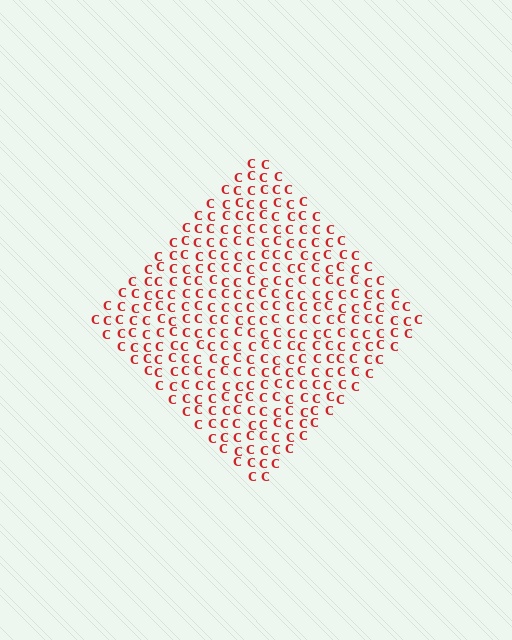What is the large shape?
The large shape is a diamond.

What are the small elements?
The small elements are letter C's.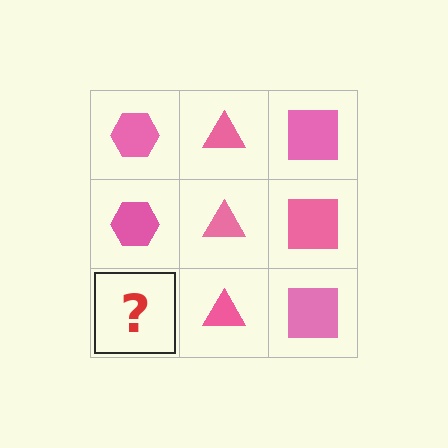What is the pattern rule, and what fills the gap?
The rule is that each column has a consistent shape. The gap should be filled with a pink hexagon.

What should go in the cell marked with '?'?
The missing cell should contain a pink hexagon.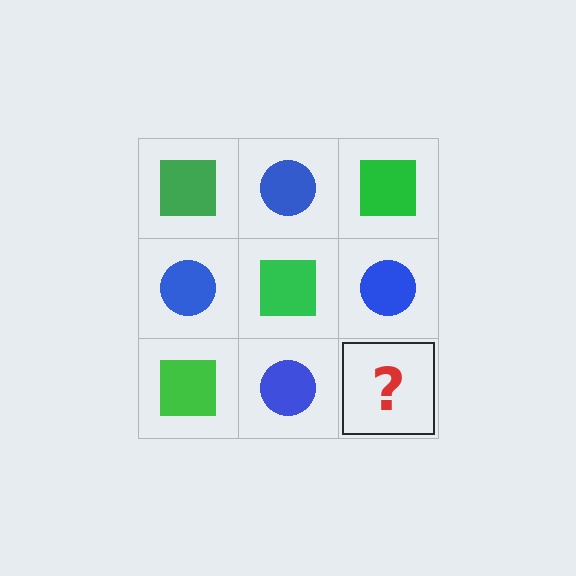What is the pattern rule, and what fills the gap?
The rule is that it alternates green square and blue circle in a checkerboard pattern. The gap should be filled with a green square.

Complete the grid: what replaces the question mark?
The question mark should be replaced with a green square.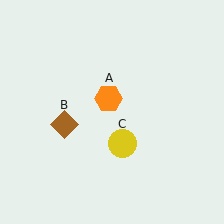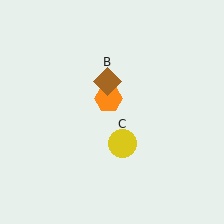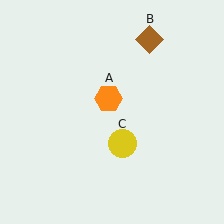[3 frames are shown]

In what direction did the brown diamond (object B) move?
The brown diamond (object B) moved up and to the right.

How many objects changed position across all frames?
1 object changed position: brown diamond (object B).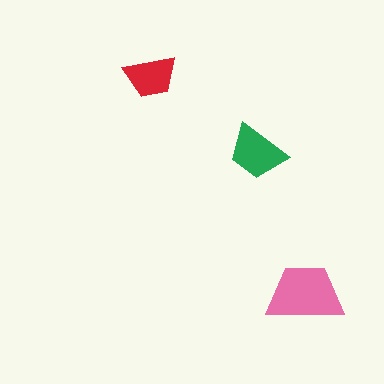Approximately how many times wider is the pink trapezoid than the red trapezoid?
About 1.5 times wider.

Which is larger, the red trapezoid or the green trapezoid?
The green one.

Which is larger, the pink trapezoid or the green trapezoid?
The pink one.